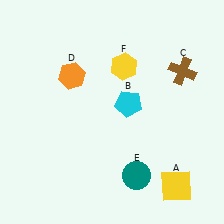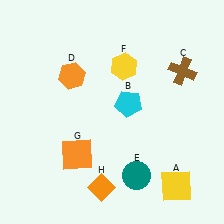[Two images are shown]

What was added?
An orange square (G), an orange diamond (H) were added in Image 2.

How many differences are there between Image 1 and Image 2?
There are 2 differences between the two images.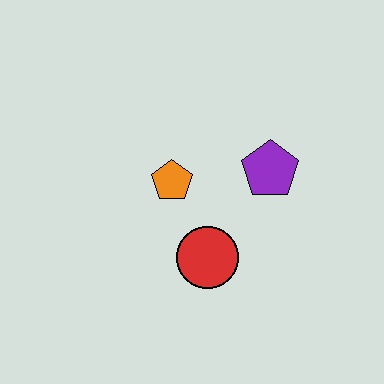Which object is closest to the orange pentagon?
The red circle is closest to the orange pentagon.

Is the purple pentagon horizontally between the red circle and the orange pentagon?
No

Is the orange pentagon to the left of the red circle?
Yes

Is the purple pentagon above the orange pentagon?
Yes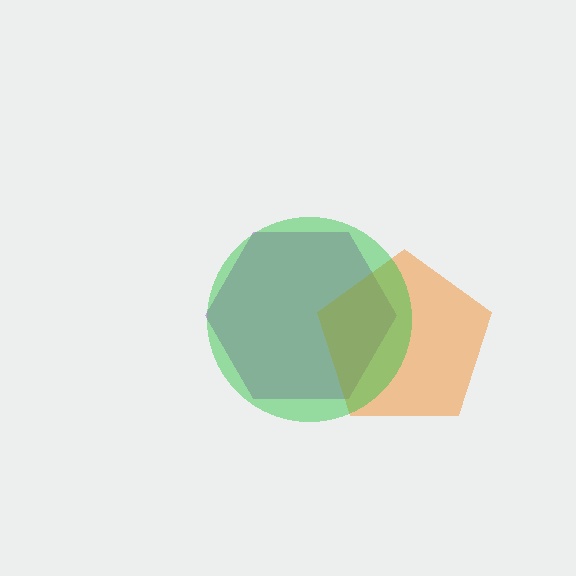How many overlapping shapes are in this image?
There are 3 overlapping shapes in the image.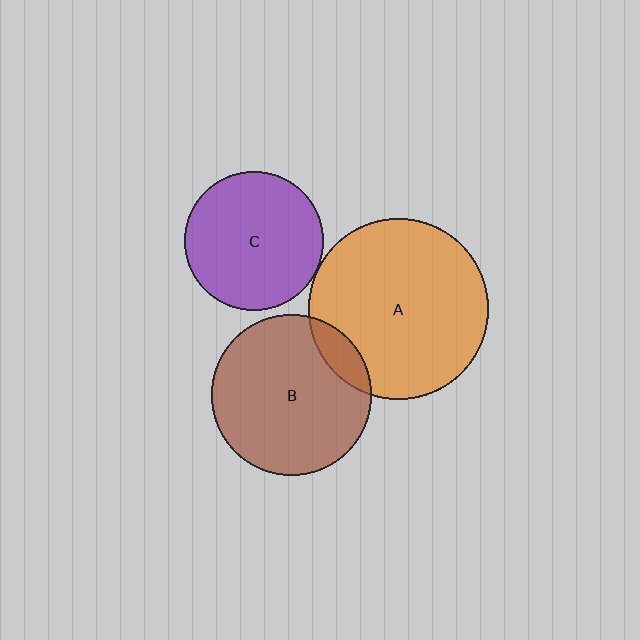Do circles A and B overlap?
Yes.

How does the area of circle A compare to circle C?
Approximately 1.7 times.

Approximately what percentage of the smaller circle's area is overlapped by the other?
Approximately 10%.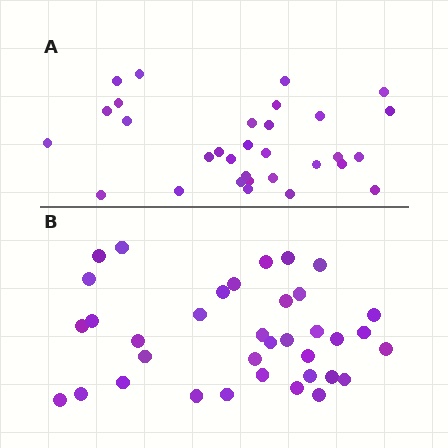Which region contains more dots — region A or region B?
Region B (the bottom region) has more dots.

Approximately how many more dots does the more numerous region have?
Region B has about 5 more dots than region A.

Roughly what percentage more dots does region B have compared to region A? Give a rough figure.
About 15% more.